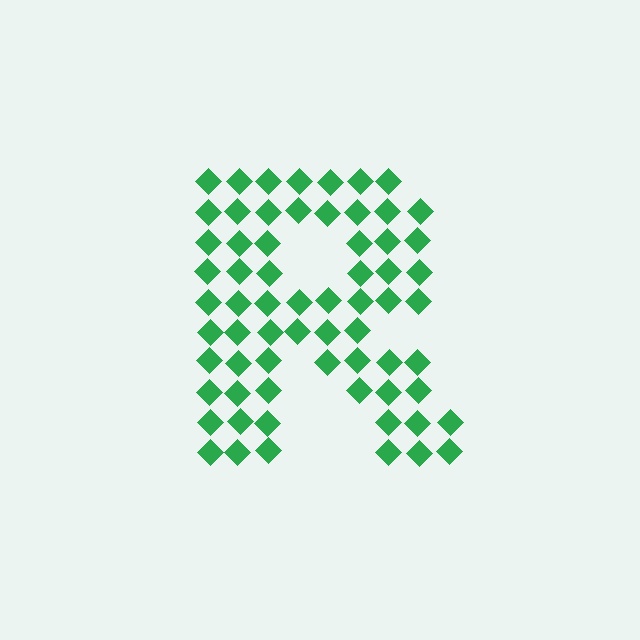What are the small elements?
The small elements are diamonds.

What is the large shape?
The large shape is the letter R.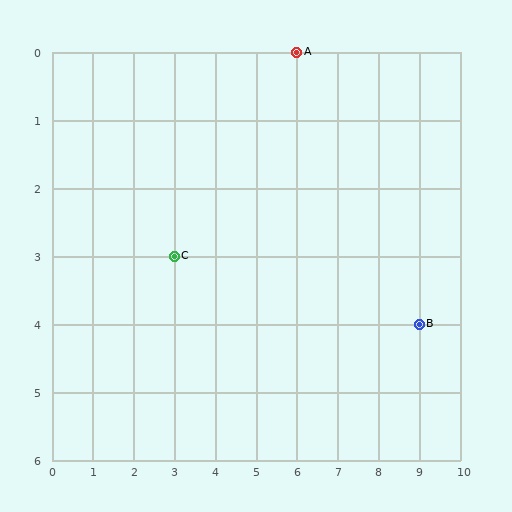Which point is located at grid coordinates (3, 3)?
Point C is at (3, 3).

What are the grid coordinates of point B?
Point B is at grid coordinates (9, 4).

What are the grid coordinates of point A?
Point A is at grid coordinates (6, 0).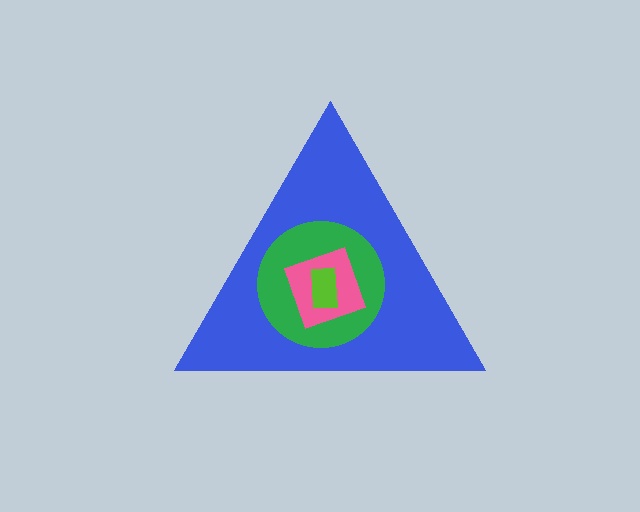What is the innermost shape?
The lime rectangle.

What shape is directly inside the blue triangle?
The green circle.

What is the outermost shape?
The blue triangle.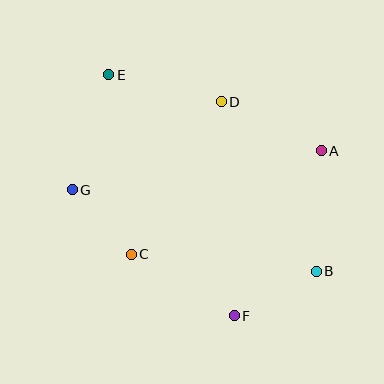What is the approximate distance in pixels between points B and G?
The distance between B and G is approximately 257 pixels.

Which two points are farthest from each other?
Points B and E are farthest from each other.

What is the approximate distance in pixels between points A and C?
The distance between A and C is approximately 216 pixels.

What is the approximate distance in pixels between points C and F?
The distance between C and F is approximately 120 pixels.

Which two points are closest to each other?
Points C and G are closest to each other.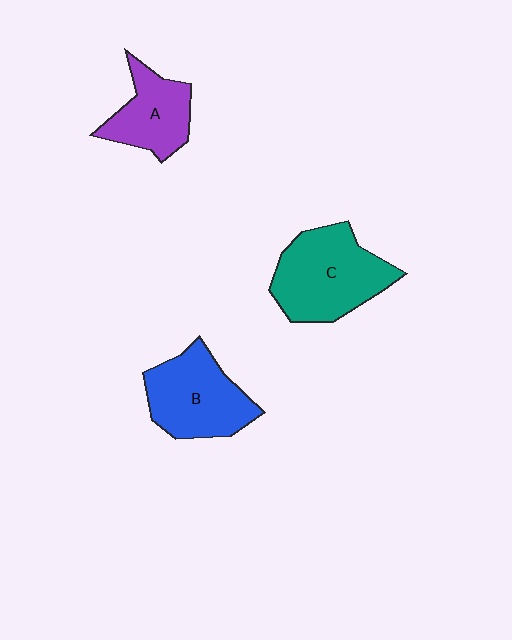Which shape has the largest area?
Shape C (teal).